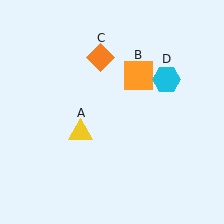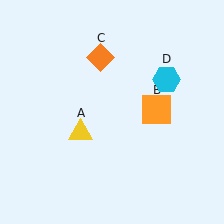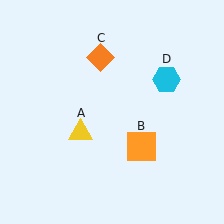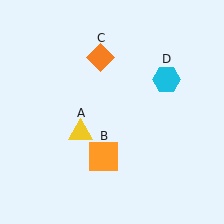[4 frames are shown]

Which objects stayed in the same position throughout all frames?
Yellow triangle (object A) and orange diamond (object C) and cyan hexagon (object D) remained stationary.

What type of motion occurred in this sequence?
The orange square (object B) rotated clockwise around the center of the scene.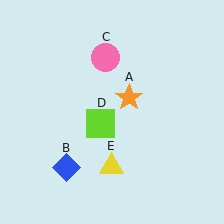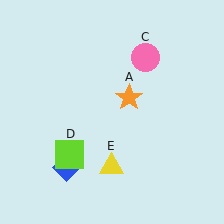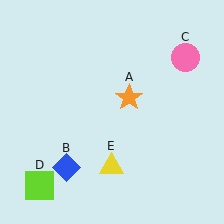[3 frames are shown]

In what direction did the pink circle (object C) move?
The pink circle (object C) moved right.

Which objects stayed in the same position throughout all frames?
Orange star (object A) and blue diamond (object B) and yellow triangle (object E) remained stationary.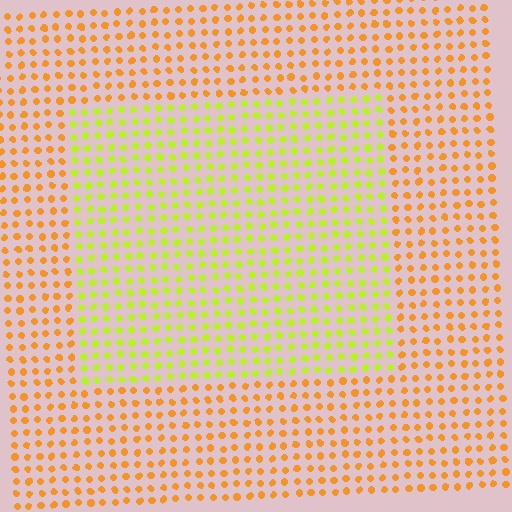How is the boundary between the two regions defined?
The boundary is defined purely by a slight shift in hue (about 46 degrees). Spacing, size, and orientation are identical on both sides.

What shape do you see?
I see a rectangle.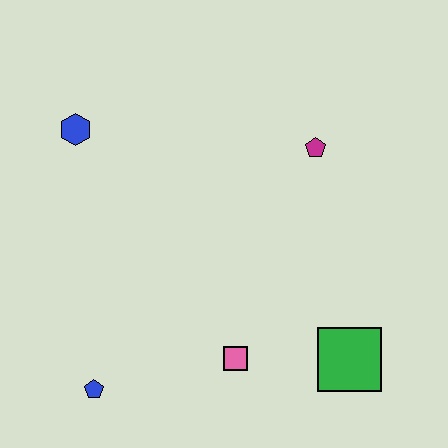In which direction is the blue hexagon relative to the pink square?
The blue hexagon is above the pink square.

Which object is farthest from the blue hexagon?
The green square is farthest from the blue hexagon.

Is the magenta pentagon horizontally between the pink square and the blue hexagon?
No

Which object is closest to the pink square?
The green square is closest to the pink square.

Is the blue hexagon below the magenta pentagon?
No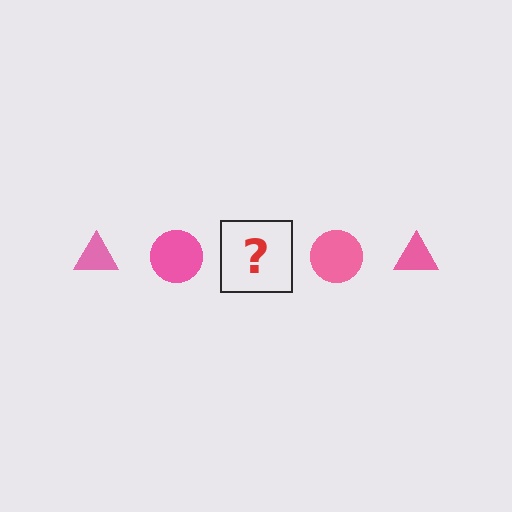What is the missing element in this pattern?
The missing element is a pink triangle.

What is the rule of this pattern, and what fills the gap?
The rule is that the pattern cycles through triangle, circle shapes in pink. The gap should be filled with a pink triangle.